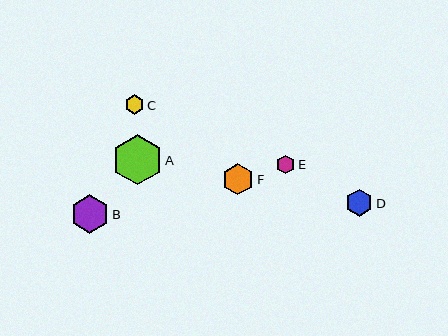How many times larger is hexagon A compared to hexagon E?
Hexagon A is approximately 2.7 times the size of hexagon E.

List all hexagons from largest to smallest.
From largest to smallest: A, B, F, D, C, E.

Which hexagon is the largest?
Hexagon A is the largest with a size of approximately 50 pixels.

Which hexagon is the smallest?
Hexagon E is the smallest with a size of approximately 18 pixels.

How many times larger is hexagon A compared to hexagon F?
Hexagon A is approximately 1.6 times the size of hexagon F.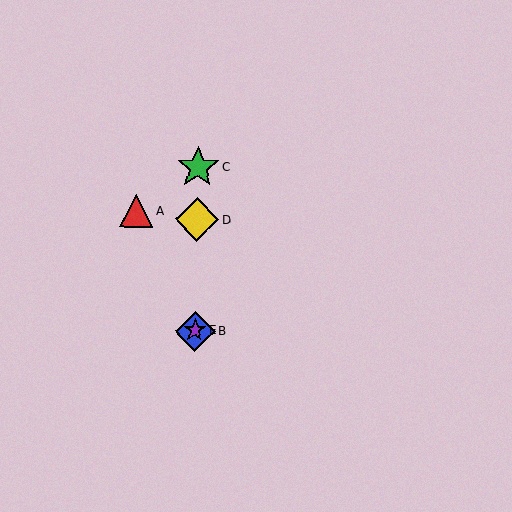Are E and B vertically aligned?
Yes, both are at x≈195.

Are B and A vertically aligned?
No, B is at x≈195 and A is at x≈136.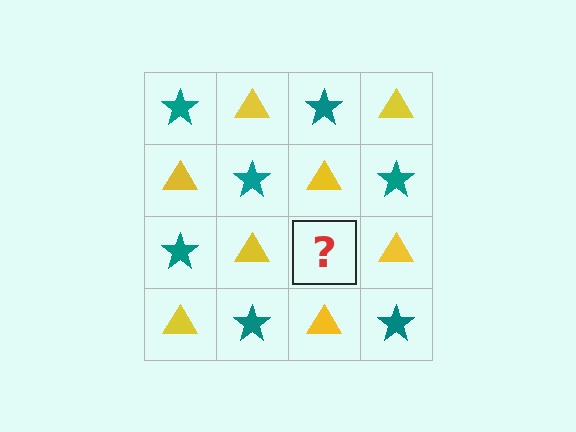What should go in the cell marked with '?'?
The missing cell should contain a teal star.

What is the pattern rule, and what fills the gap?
The rule is that it alternates teal star and yellow triangle in a checkerboard pattern. The gap should be filled with a teal star.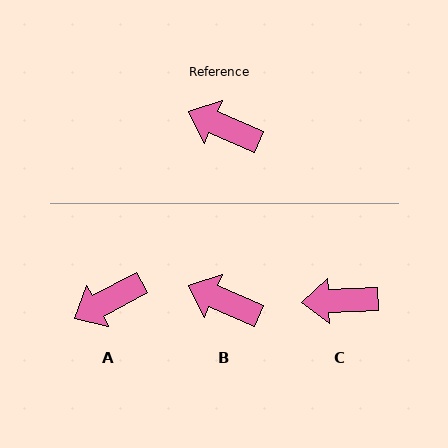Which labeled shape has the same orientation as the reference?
B.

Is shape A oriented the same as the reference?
No, it is off by about 52 degrees.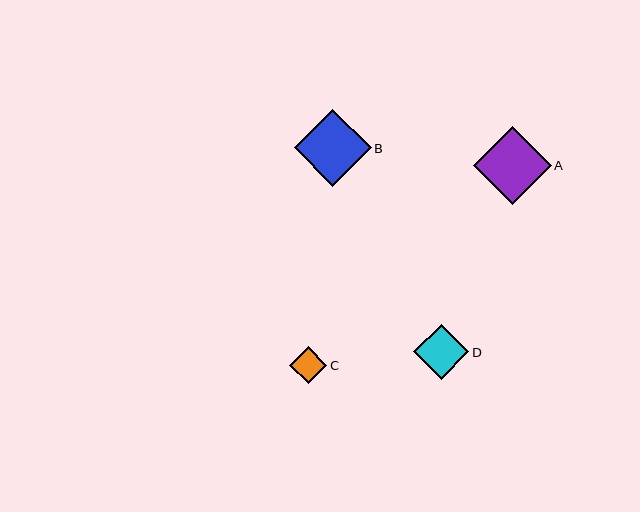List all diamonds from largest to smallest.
From largest to smallest: A, B, D, C.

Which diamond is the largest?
Diamond A is the largest with a size of approximately 78 pixels.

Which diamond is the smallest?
Diamond C is the smallest with a size of approximately 37 pixels.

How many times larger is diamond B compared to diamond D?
Diamond B is approximately 1.4 times the size of diamond D.